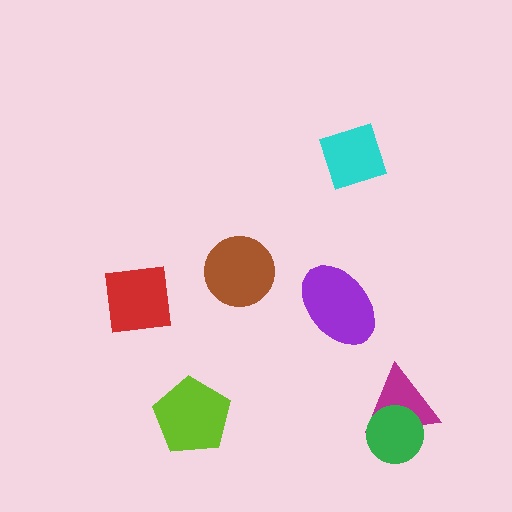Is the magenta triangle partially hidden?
Yes, it is partially covered by another shape.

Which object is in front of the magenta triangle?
The green circle is in front of the magenta triangle.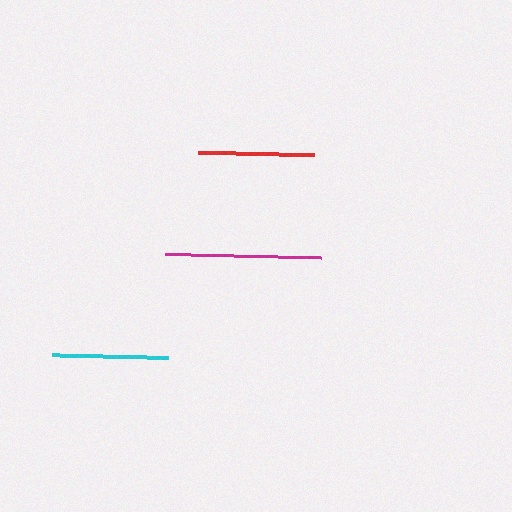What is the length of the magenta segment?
The magenta segment is approximately 156 pixels long.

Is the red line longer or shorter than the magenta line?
The magenta line is longer than the red line.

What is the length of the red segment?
The red segment is approximately 117 pixels long.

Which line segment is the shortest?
The cyan line is the shortest at approximately 116 pixels.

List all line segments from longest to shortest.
From longest to shortest: magenta, red, cyan.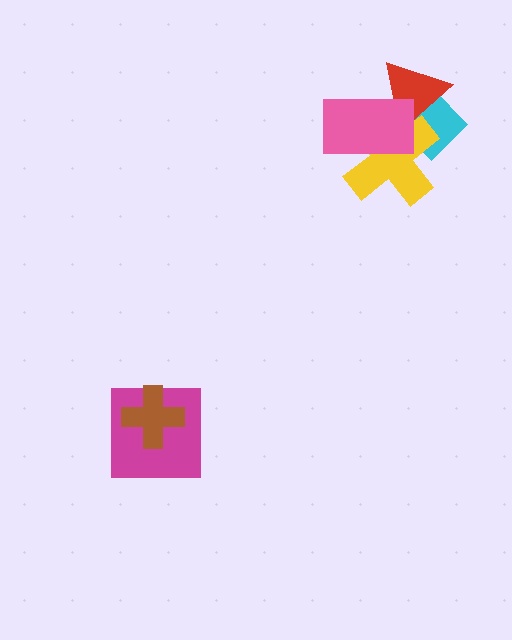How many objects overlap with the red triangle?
3 objects overlap with the red triangle.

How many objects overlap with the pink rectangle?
3 objects overlap with the pink rectangle.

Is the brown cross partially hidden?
No, no other shape covers it.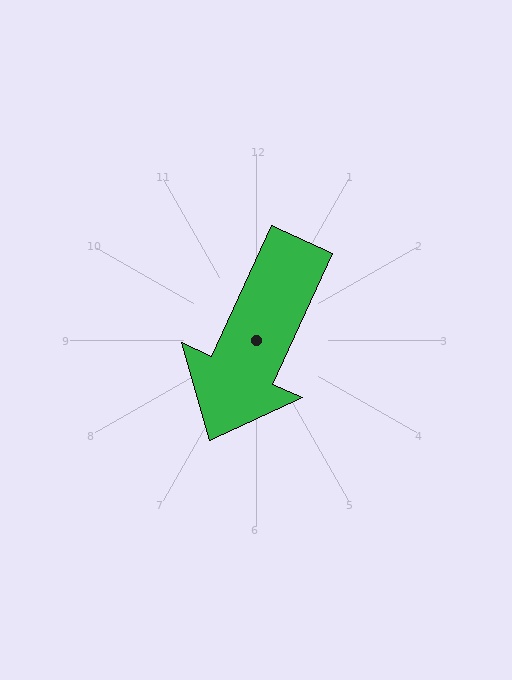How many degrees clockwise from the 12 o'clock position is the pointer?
Approximately 205 degrees.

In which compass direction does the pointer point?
Southwest.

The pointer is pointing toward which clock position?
Roughly 7 o'clock.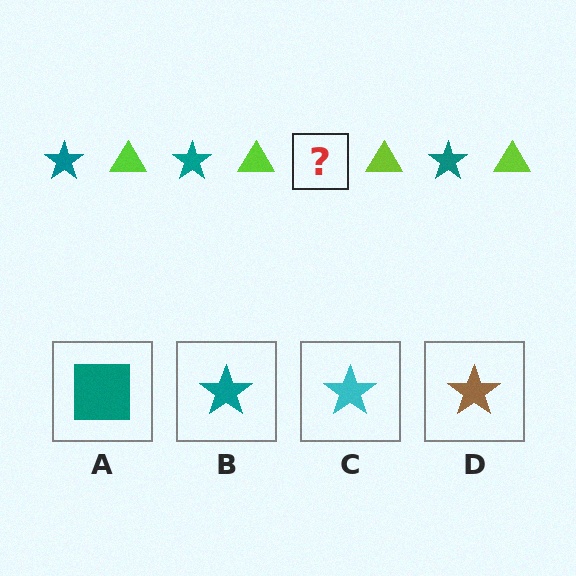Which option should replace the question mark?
Option B.